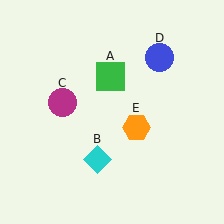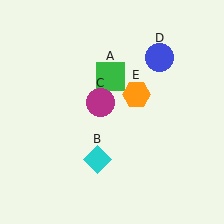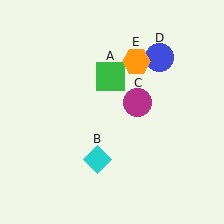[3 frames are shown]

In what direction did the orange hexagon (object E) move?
The orange hexagon (object E) moved up.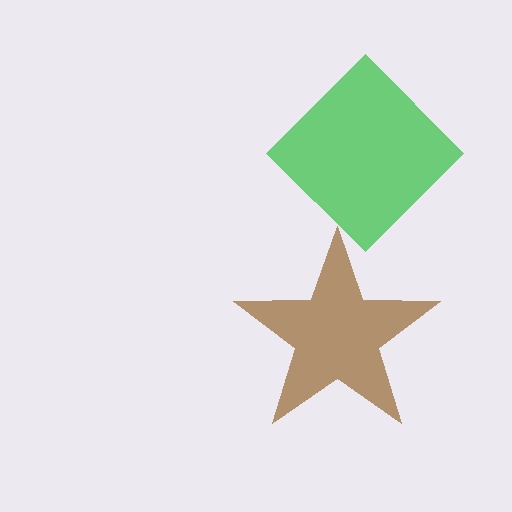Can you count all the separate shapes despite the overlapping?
Yes, there are 2 separate shapes.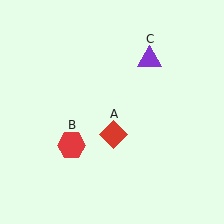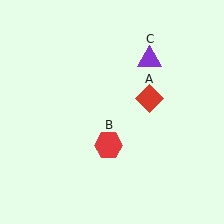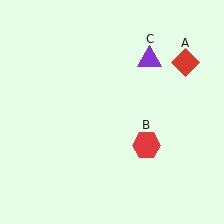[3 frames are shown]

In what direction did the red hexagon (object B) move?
The red hexagon (object B) moved right.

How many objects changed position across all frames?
2 objects changed position: red diamond (object A), red hexagon (object B).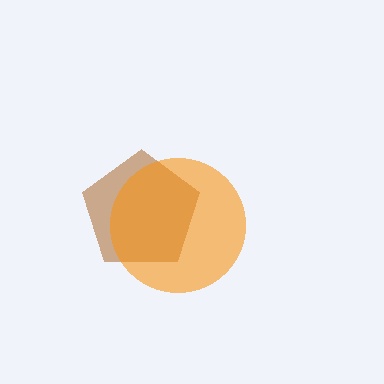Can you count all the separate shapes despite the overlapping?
Yes, there are 2 separate shapes.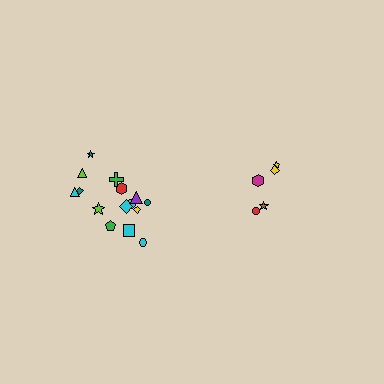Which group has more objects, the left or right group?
The left group.